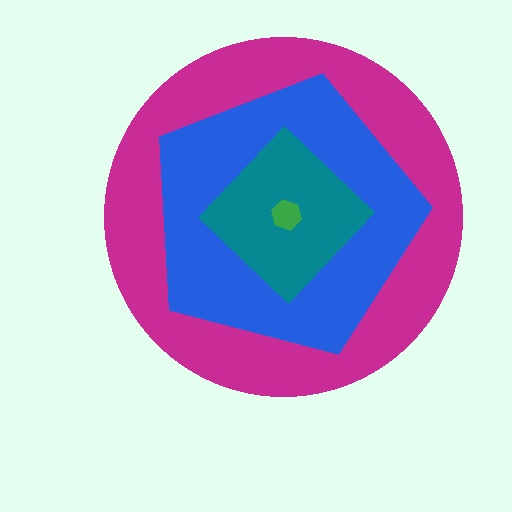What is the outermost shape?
The magenta circle.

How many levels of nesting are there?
4.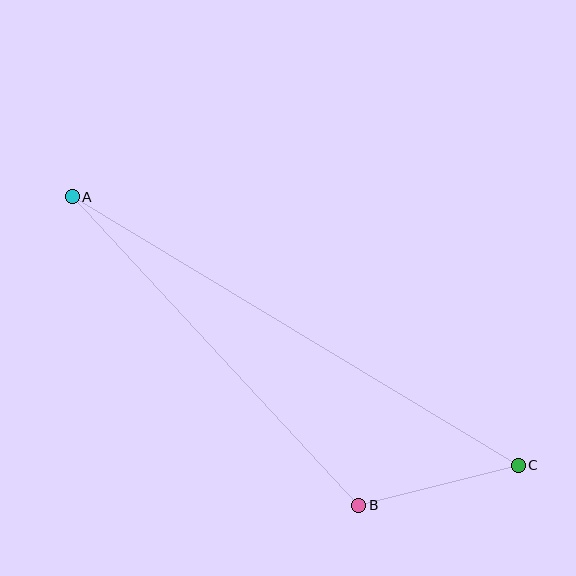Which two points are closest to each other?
Points B and C are closest to each other.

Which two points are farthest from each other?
Points A and C are farthest from each other.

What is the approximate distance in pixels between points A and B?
The distance between A and B is approximately 421 pixels.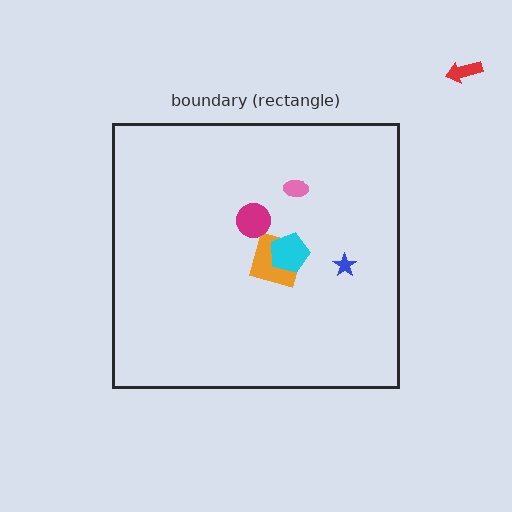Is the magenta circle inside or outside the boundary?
Inside.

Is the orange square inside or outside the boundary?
Inside.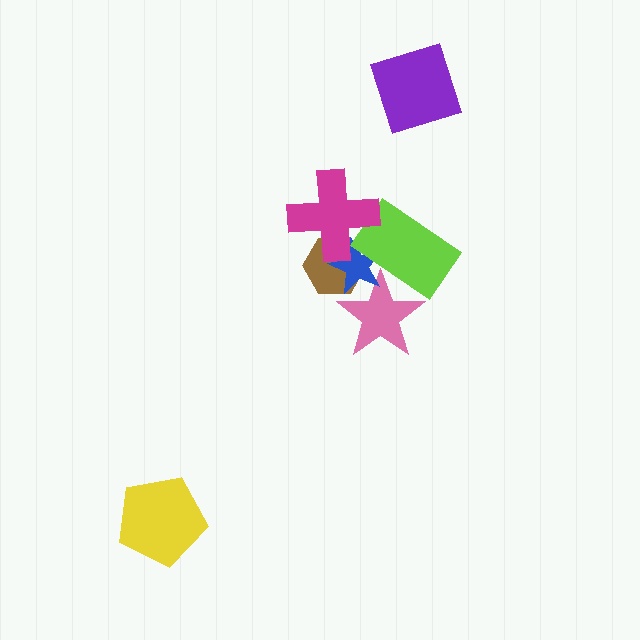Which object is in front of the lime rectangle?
The magenta cross is in front of the lime rectangle.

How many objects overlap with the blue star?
4 objects overlap with the blue star.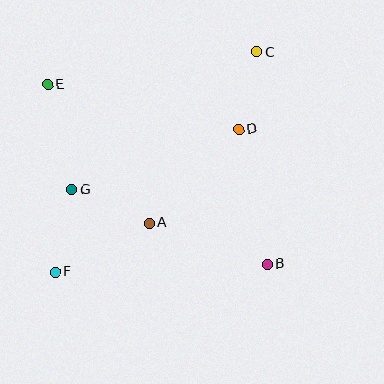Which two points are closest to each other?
Points C and D are closest to each other.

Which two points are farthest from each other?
Points C and F are farthest from each other.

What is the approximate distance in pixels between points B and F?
The distance between B and F is approximately 212 pixels.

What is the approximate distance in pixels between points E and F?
The distance between E and F is approximately 187 pixels.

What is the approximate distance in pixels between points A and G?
The distance between A and G is approximately 85 pixels.